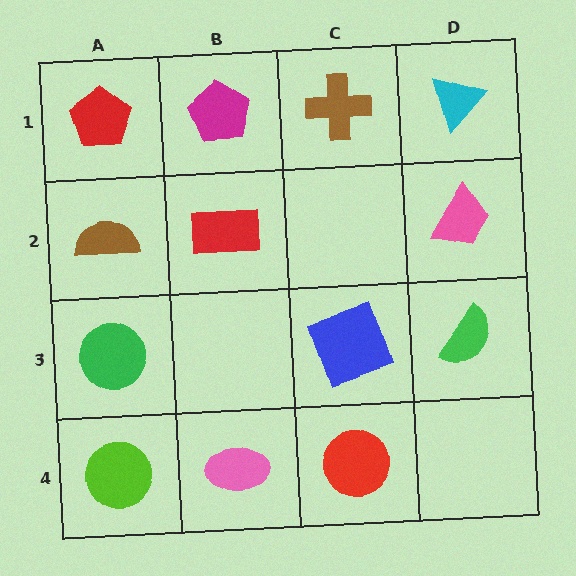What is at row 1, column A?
A red pentagon.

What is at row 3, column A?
A green circle.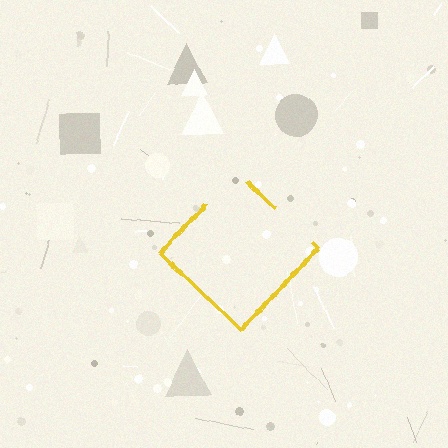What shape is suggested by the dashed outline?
The dashed outline suggests a diamond.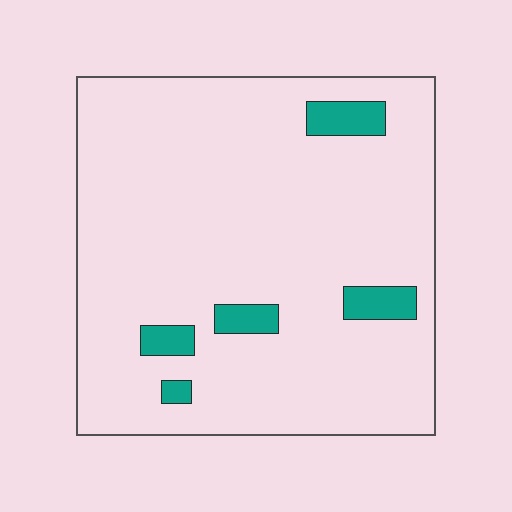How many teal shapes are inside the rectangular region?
5.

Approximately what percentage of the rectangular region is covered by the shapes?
Approximately 5%.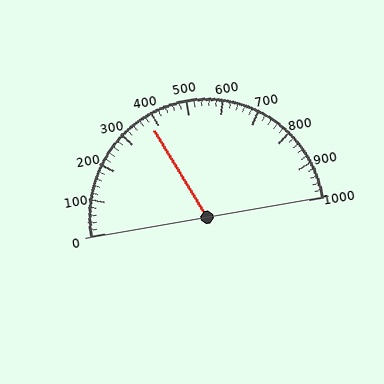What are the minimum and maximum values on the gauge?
The gauge ranges from 0 to 1000.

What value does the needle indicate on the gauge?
The needle indicates approximately 380.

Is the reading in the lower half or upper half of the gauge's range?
The reading is in the lower half of the range (0 to 1000).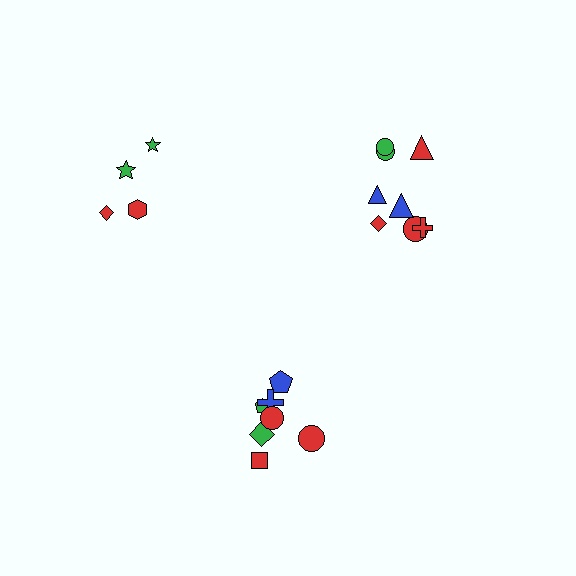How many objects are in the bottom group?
There are 7 objects.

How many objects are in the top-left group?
There are 4 objects.